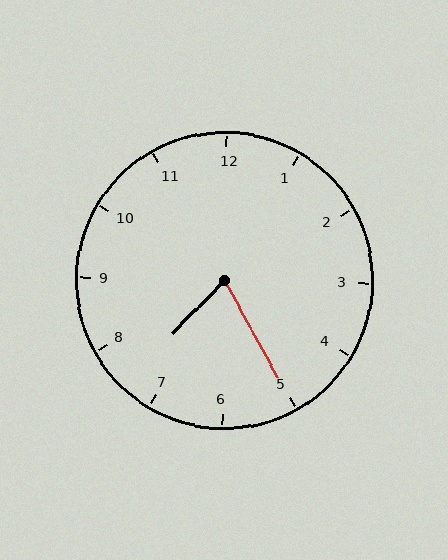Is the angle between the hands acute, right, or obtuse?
It is acute.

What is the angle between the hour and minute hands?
Approximately 72 degrees.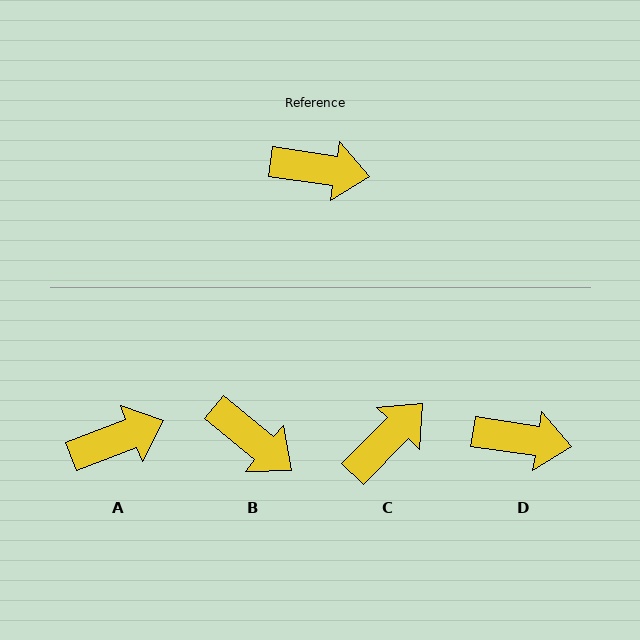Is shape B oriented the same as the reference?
No, it is off by about 31 degrees.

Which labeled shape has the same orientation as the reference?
D.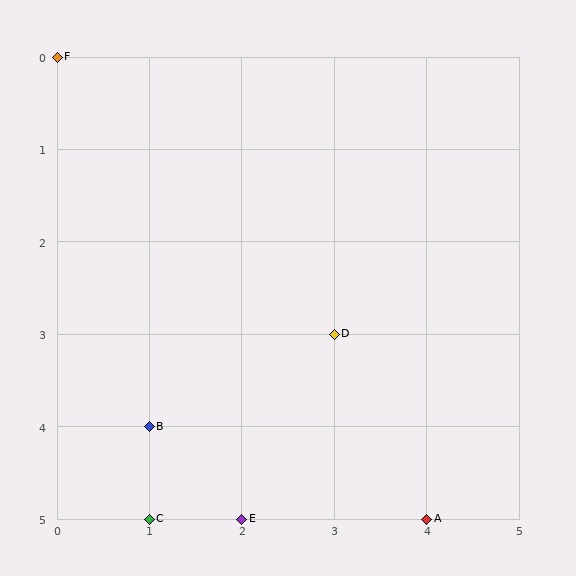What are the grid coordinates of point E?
Point E is at grid coordinates (2, 5).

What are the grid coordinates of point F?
Point F is at grid coordinates (0, 0).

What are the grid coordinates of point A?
Point A is at grid coordinates (4, 5).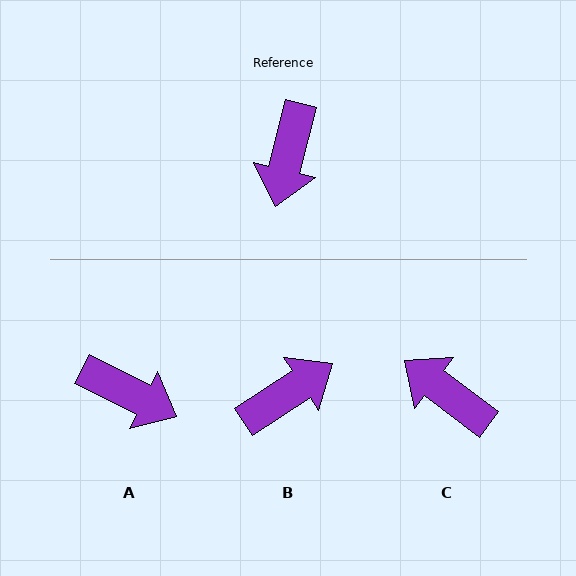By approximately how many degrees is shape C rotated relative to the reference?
Approximately 113 degrees clockwise.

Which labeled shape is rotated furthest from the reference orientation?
B, about 137 degrees away.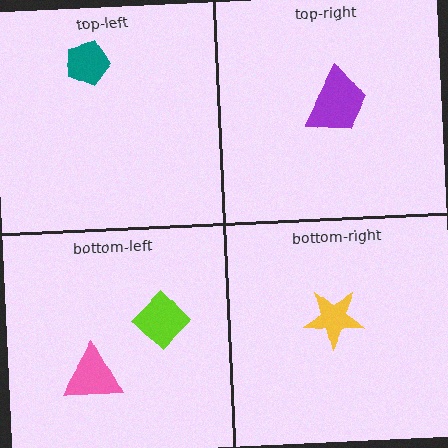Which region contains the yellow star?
The bottom-right region.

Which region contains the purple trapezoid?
The top-right region.